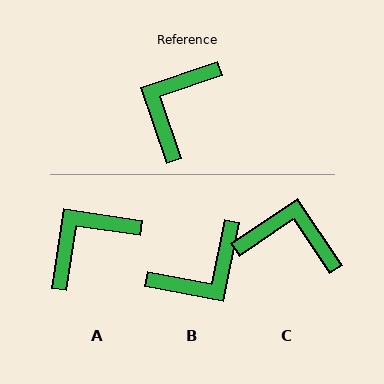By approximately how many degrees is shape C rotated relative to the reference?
Approximately 75 degrees clockwise.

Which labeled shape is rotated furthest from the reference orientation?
B, about 150 degrees away.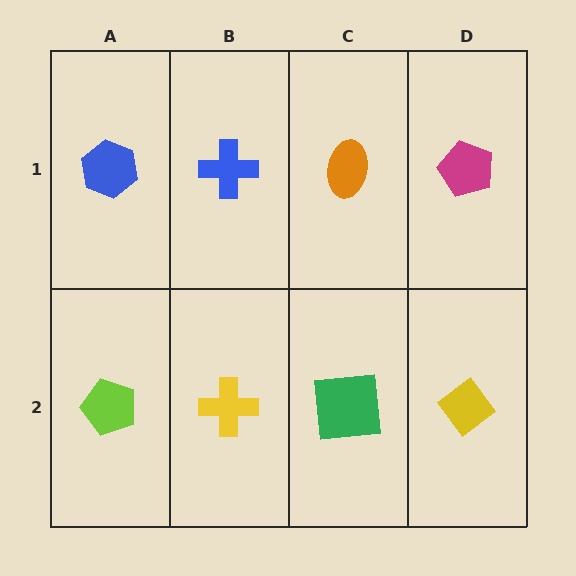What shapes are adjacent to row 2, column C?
An orange ellipse (row 1, column C), a yellow cross (row 2, column B), a yellow diamond (row 2, column D).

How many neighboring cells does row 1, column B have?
3.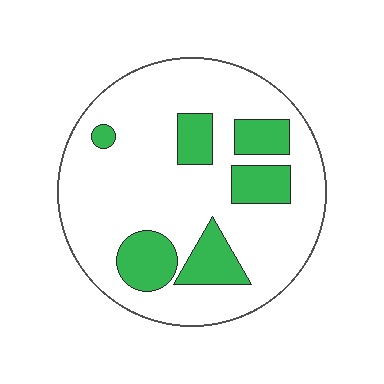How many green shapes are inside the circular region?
6.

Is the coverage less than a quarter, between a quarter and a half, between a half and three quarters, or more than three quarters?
Less than a quarter.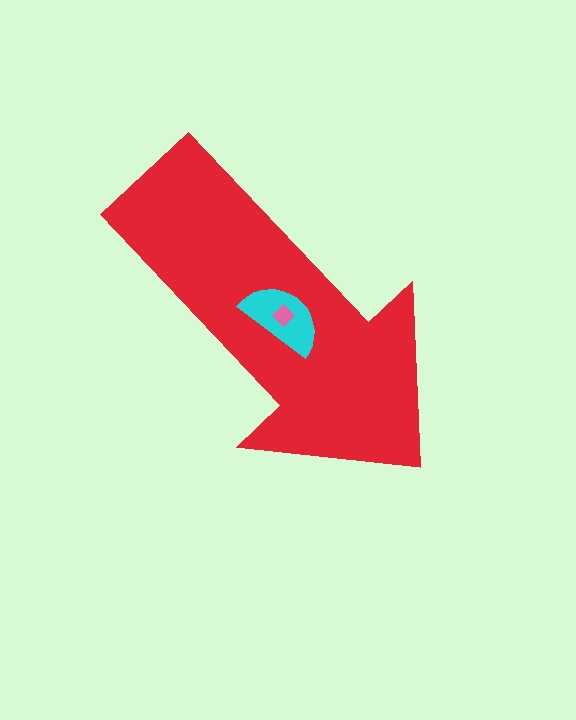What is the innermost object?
The pink diamond.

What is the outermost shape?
The red arrow.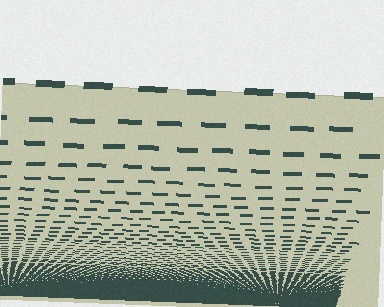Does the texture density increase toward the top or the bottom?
Density increases toward the bottom.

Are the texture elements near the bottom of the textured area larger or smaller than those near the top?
Smaller. The gradient is inverted — elements near the bottom are smaller and denser.